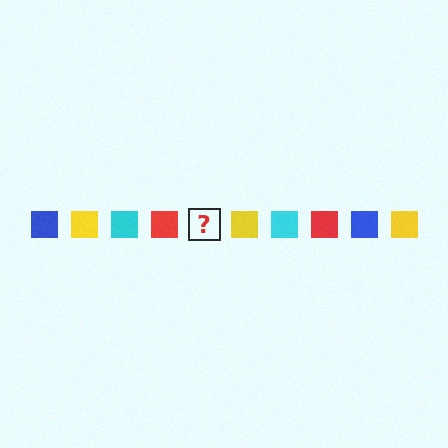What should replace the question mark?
The question mark should be replaced with a blue square.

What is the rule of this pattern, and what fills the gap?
The rule is that the pattern cycles through blue, yellow, cyan, red squares. The gap should be filled with a blue square.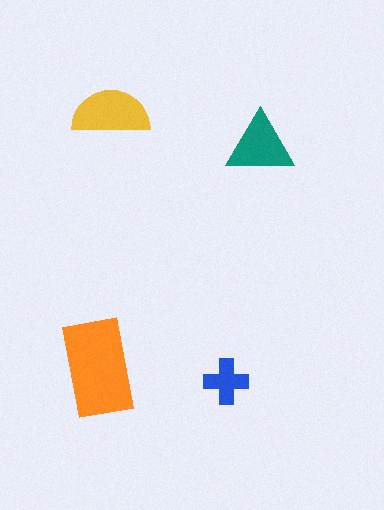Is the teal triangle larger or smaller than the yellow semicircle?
Smaller.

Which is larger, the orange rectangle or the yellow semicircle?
The orange rectangle.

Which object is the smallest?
The blue cross.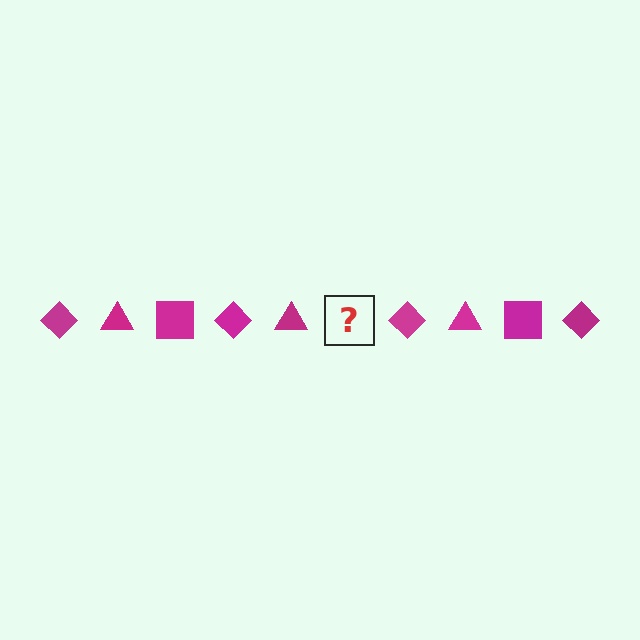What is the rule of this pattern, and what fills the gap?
The rule is that the pattern cycles through diamond, triangle, square shapes in magenta. The gap should be filled with a magenta square.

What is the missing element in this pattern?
The missing element is a magenta square.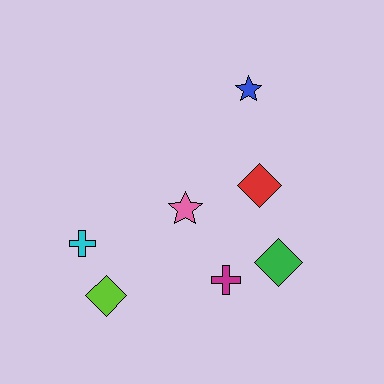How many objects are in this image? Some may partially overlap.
There are 7 objects.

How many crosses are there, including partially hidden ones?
There are 2 crosses.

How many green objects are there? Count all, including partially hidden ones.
There is 1 green object.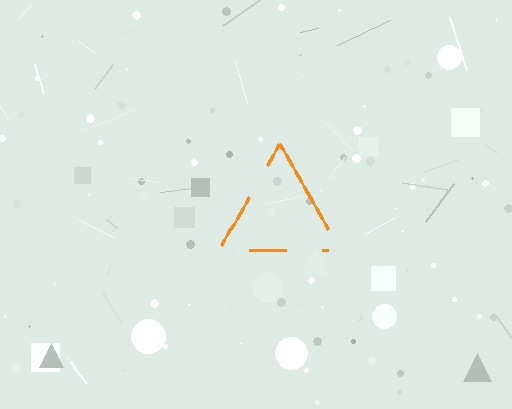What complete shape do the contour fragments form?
The contour fragments form a triangle.